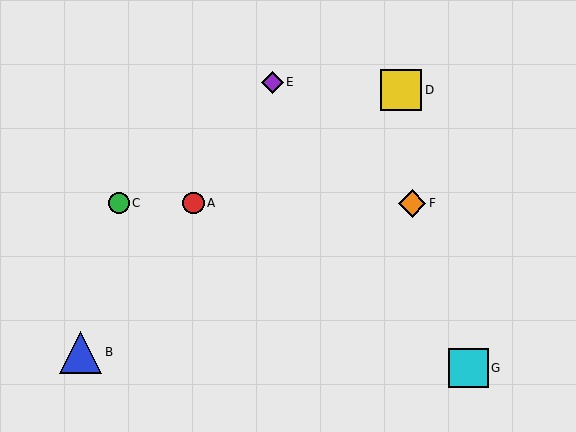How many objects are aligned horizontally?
3 objects (A, C, F) are aligned horizontally.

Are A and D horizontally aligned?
No, A is at y≈203 and D is at y≈90.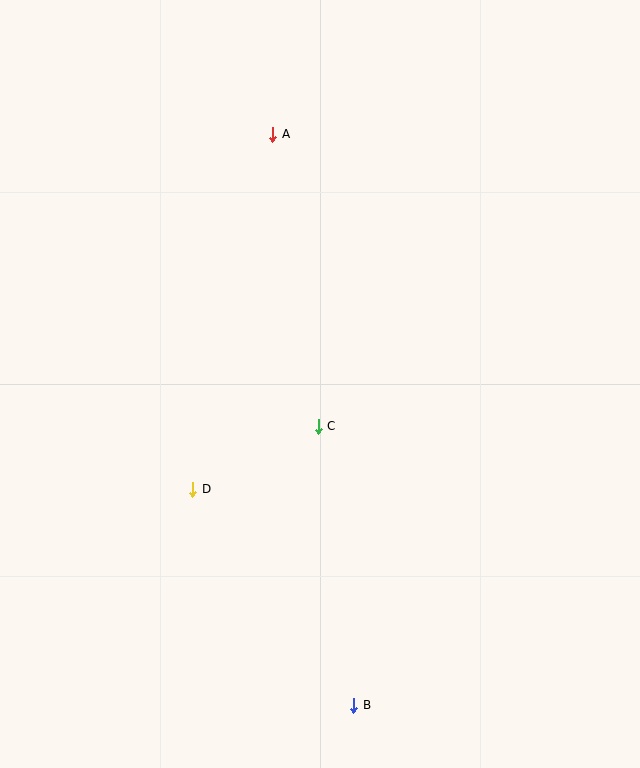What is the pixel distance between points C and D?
The distance between C and D is 140 pixels.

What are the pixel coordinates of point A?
Point A is at (273, 134).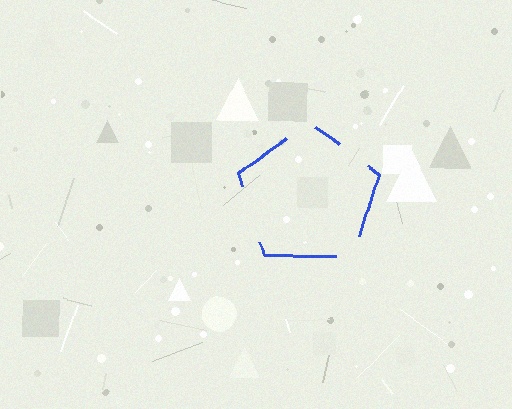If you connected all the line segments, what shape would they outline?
They would outline a pentagon.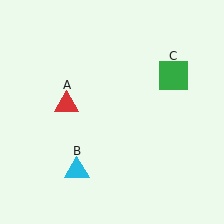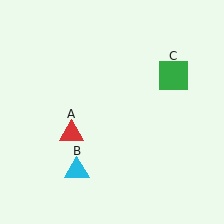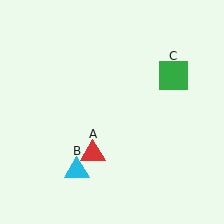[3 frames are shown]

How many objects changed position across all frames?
1 object changed position: red triangle (object A).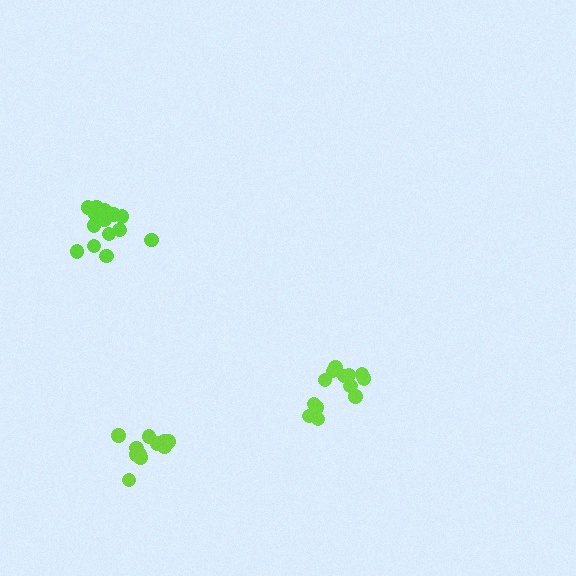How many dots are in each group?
Group 1: 14 dots, Group 2: 13 dots, Group 3: 11 dots (38 total).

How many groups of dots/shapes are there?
There are 3 groups.